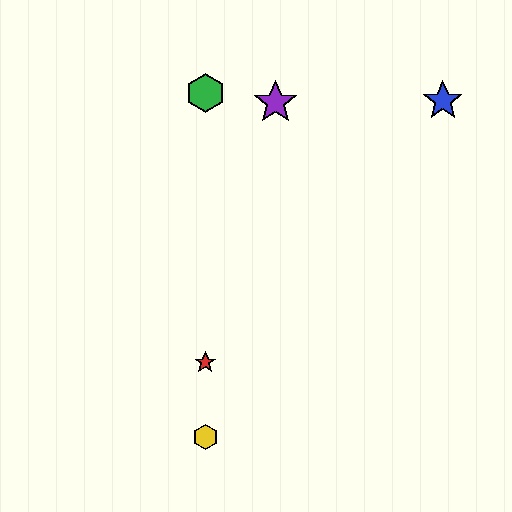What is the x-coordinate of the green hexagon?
The green hexagon is at x≈205.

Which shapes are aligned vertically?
The red star, the green hexagon, the yellow hexagon are aligned vertically.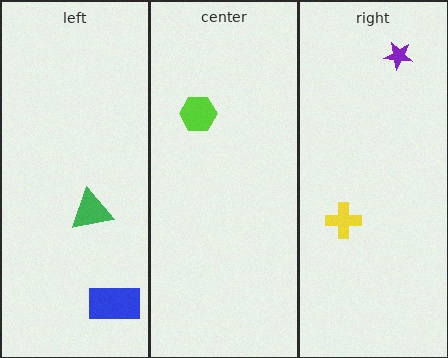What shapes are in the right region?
The purple star, the yellow cross.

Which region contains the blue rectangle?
The left region.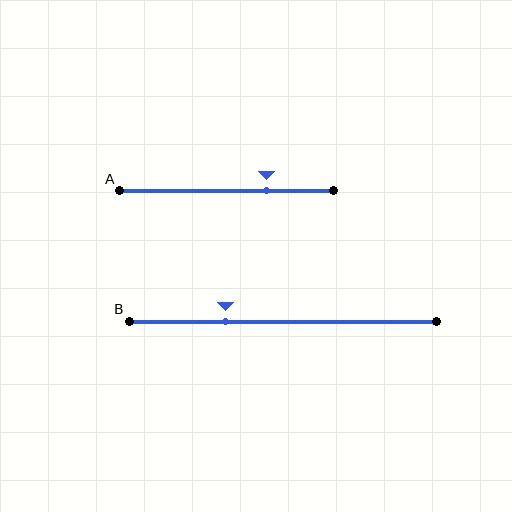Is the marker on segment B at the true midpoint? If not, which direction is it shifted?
No, the marker on segment B is shifted to the left by about 19% of the segment length.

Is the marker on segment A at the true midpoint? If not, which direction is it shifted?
No, the marker on segment A is shifted to the right by about 19% of the segment length.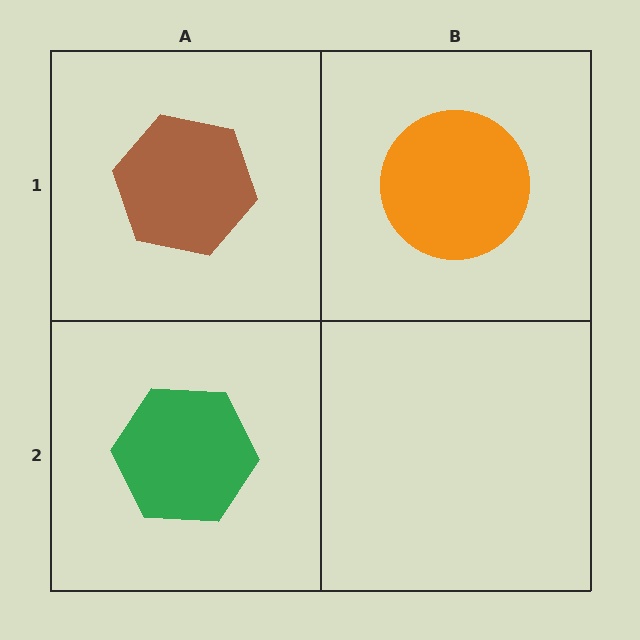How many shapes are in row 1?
2 shapes.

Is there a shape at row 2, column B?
No, that cell is empty.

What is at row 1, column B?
An orange circle.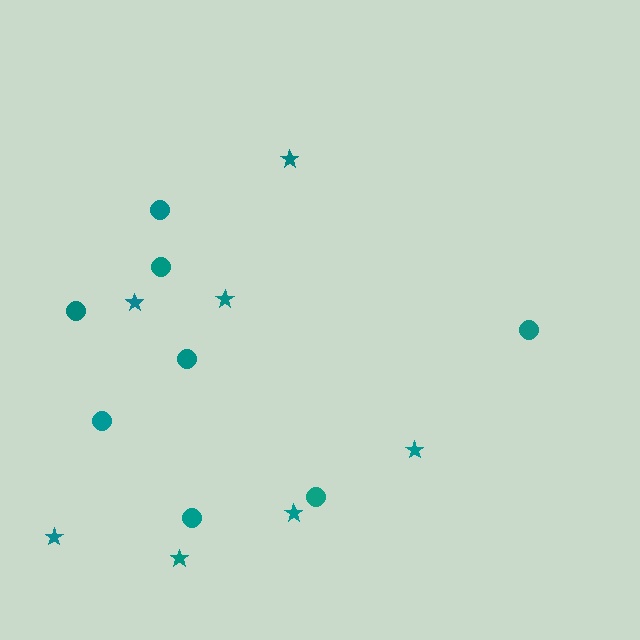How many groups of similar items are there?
There are 2 groups: one group of circles (8) and one group of stars (7).